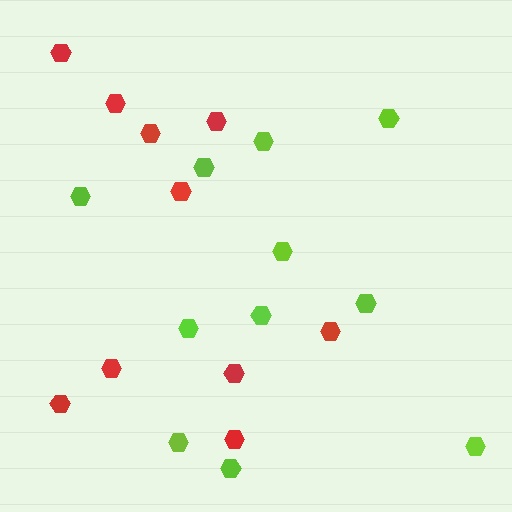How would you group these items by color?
There are 2 groups: one group of lime hexagons (11) and one group of red hexagons (10).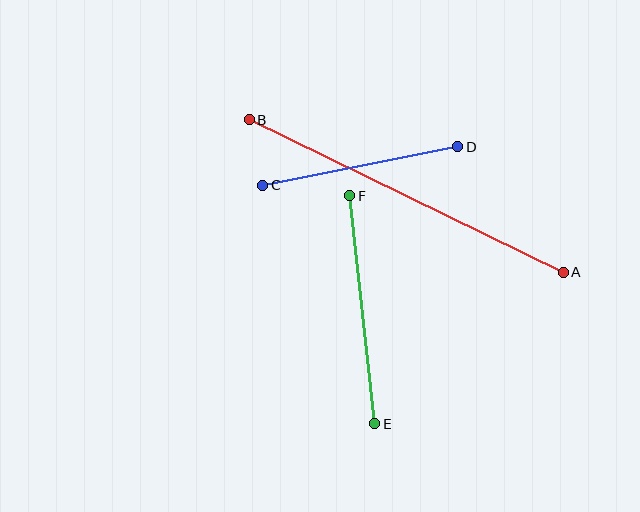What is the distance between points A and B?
The distance is approximately 349 pixels.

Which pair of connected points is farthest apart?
Points A and B are farthest apart.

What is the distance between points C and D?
The distance is approximately 199 pixels.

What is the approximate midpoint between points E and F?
The midpoint is at approximately (362, 310) pixels.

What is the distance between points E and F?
The distance is approximately 229 pixels.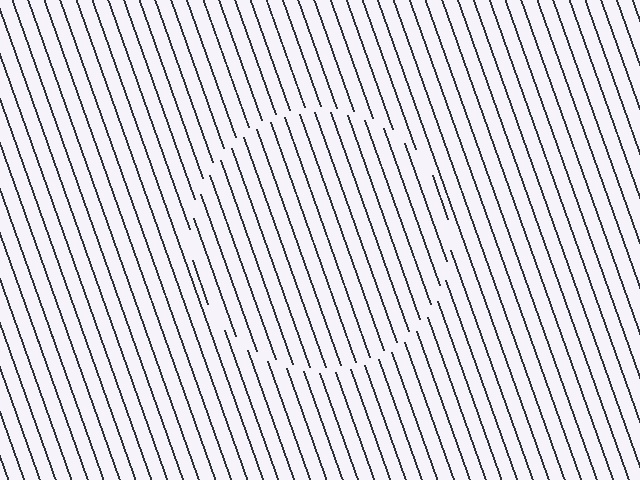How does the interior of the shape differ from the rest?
The interior of the shape contains the same grating, shifted by half a period — the contour is defined by the phase discontinuity where line-ends from the inner and outer gratings abut.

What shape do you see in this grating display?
An illusory circle. The interior of the shape contains the same grating, shifted by half a period — the contour is defined by the phase discontinuity where line-ends from the inner and outer gratings abut.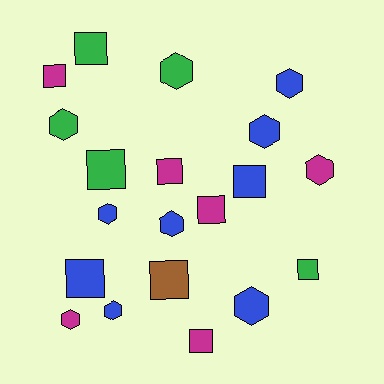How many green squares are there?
There are 3 green squares.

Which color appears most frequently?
Blue, with 8 objects.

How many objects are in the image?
There are 20 objects.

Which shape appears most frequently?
Square, with 10 objects.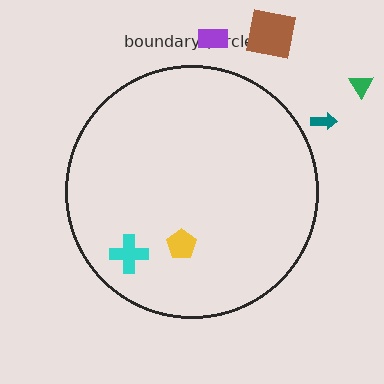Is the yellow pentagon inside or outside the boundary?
Inside.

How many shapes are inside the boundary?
2 inside, 4 outside.